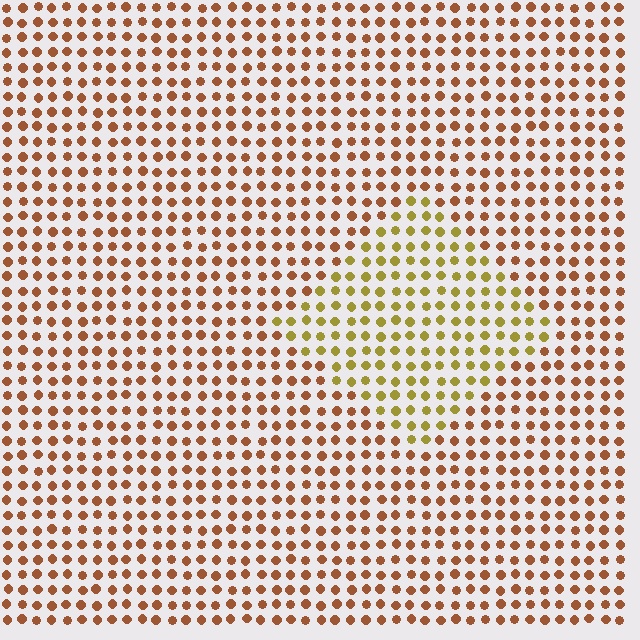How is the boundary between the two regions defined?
The boundary is defined purely by a slight shift in hue (about 36 degrees). Spacing, size, and orientation are identical on both sides.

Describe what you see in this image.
The image is filled with small brown elements in a uniform arrangement. A diamond-shaped region is visible where the elements are tinted to a slightly different hue, forming a subtle color boundary.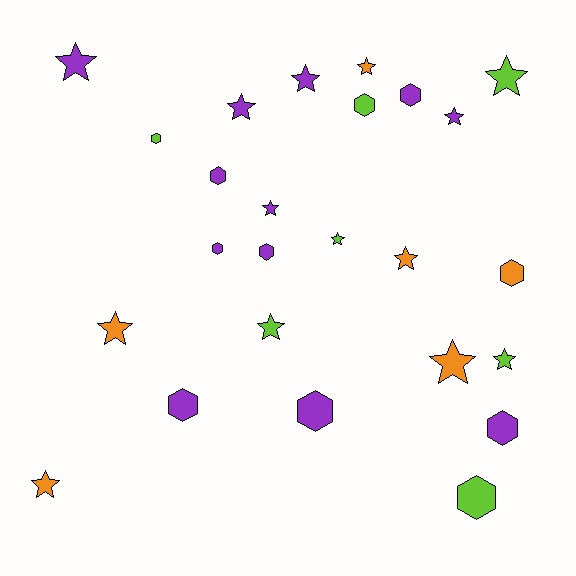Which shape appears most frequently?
Star, with 14 objects.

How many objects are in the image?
There are 25 objects.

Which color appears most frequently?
Purple, with 12 objects.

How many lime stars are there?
There are 4 lime stars.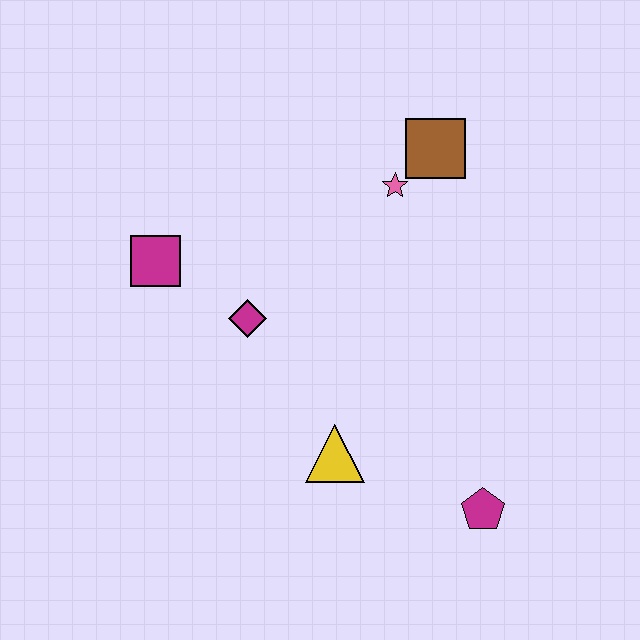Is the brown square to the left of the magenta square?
No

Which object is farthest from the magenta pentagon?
The magenta square is farthest from the magenta pentagon.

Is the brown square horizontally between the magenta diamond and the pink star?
No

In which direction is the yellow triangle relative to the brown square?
The yellow triangle is below the brown square.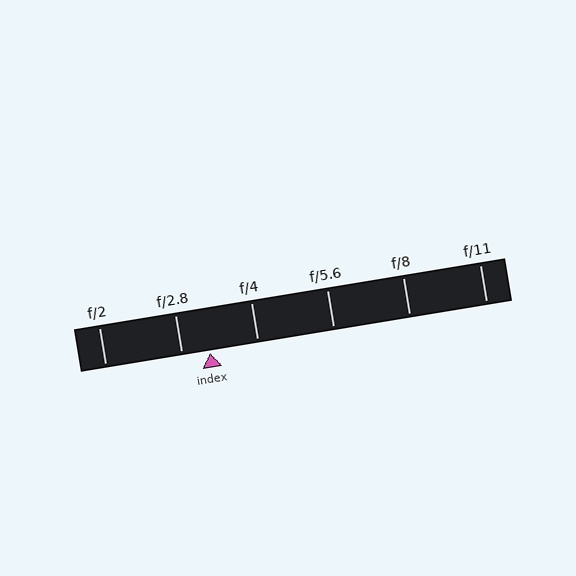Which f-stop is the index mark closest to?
The index mark is closest to f/2.8.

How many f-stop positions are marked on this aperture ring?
There are 6 f-stop positions marked.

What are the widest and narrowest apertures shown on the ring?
The widest aperture shown is f/2 and the narrowest is f/11.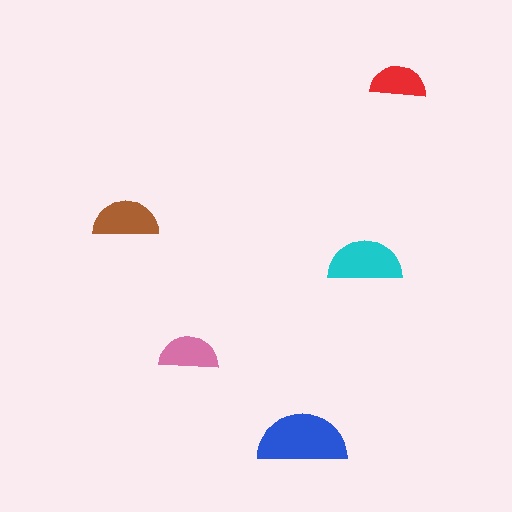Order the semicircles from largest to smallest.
the blue one, the cyan one, the brown one, the pink one, the red one.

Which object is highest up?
The red semicircle is topmost.